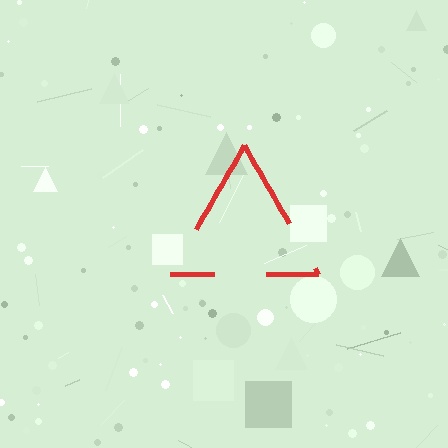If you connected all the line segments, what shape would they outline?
They would outline a triangle.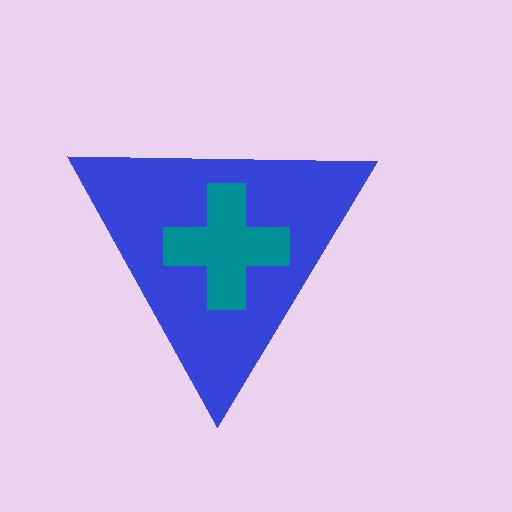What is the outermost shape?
The blue triangle.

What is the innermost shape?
The teal cross.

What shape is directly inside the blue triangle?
The teal cross.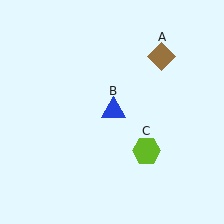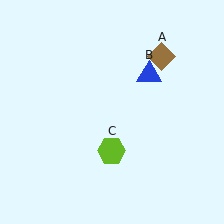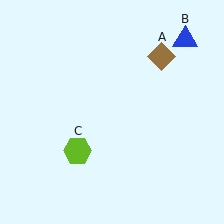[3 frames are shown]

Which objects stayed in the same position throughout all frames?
Brown diamond (object A) remained stationary.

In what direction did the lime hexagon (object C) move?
The lime hexagon (object C) moved left.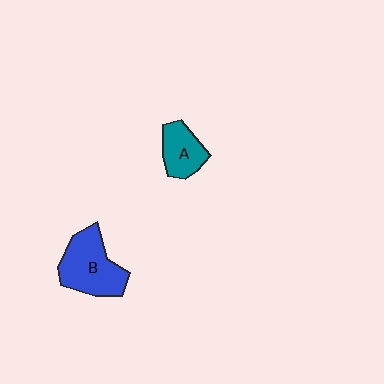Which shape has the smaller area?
Shape A (teal).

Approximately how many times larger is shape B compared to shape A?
Approximately 1.6 times.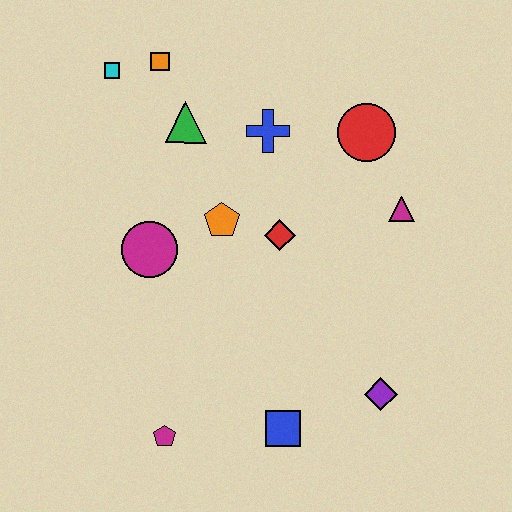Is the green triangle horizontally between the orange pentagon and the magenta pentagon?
Yes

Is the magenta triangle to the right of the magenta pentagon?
Yes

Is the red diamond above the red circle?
No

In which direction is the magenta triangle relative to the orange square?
The magenta triangle is to the right of the orange square.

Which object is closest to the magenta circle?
The orange pentagon is closest to the magenta circle.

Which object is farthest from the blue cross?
The magenta pentagon is farthest from the blue cross.